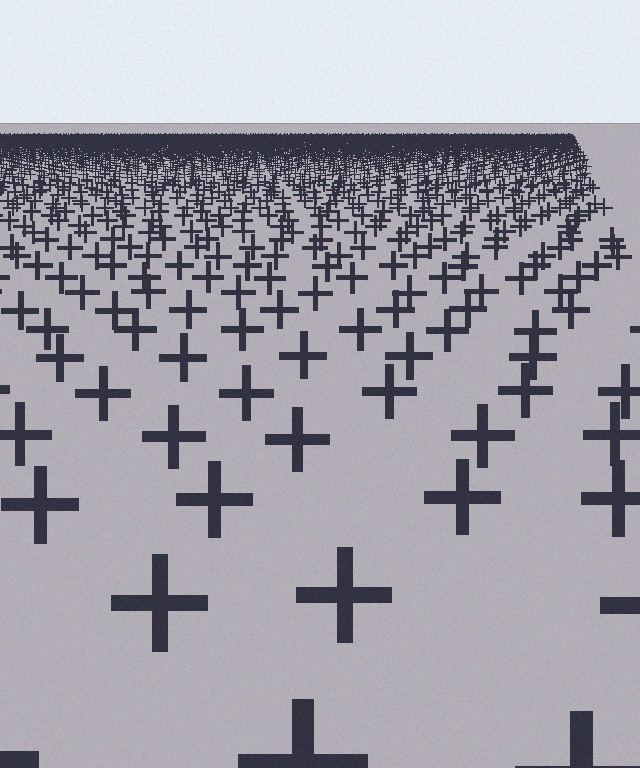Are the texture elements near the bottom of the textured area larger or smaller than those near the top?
Larger. Near the bottom, elements are closer to the viewer and appear at a bigger on-screen size.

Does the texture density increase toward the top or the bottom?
Density increases toward the top.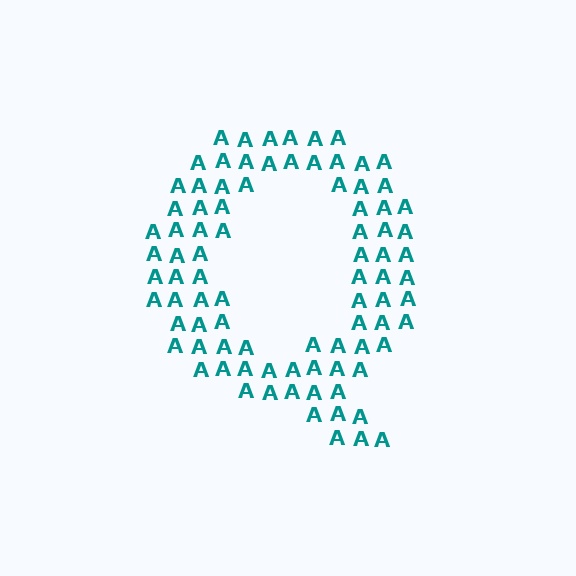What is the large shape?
The large shape is the letter Q.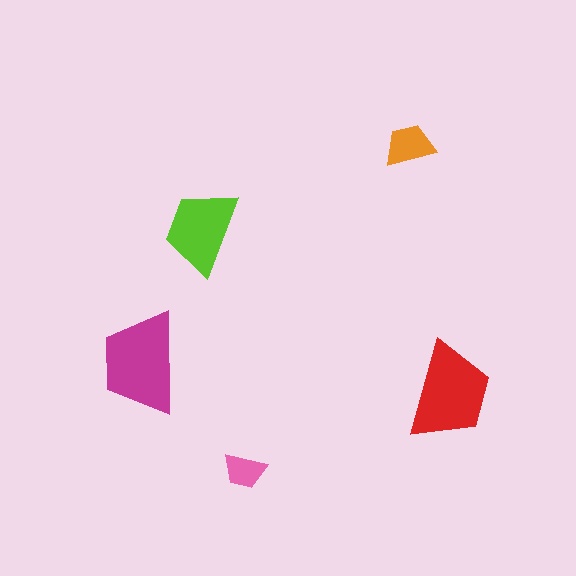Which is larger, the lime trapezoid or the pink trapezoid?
The lime one.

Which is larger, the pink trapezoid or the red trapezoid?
The red one.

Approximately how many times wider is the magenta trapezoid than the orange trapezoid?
About 2 times wider.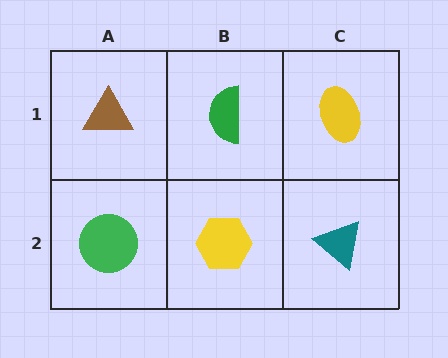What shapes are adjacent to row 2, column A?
A brown triangle (row 1, column A), a yellow hexagon (row 2, column B).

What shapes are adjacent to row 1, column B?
A yellow hexagon (row 2, column B), a brown triangle (row 1, column A), a yellow ellipse (row 1, column C).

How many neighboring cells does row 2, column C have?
2.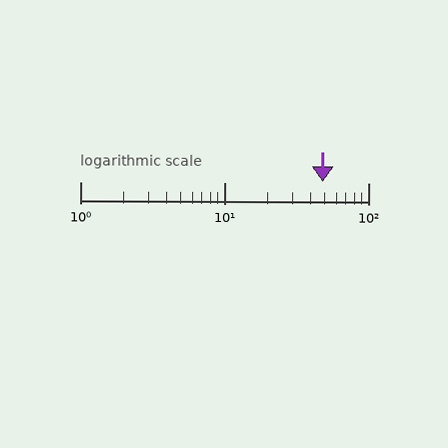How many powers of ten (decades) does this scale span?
The scale spans 2 decades, from 1 to 100.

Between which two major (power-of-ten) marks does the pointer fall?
The pointer is between 10 and 100.